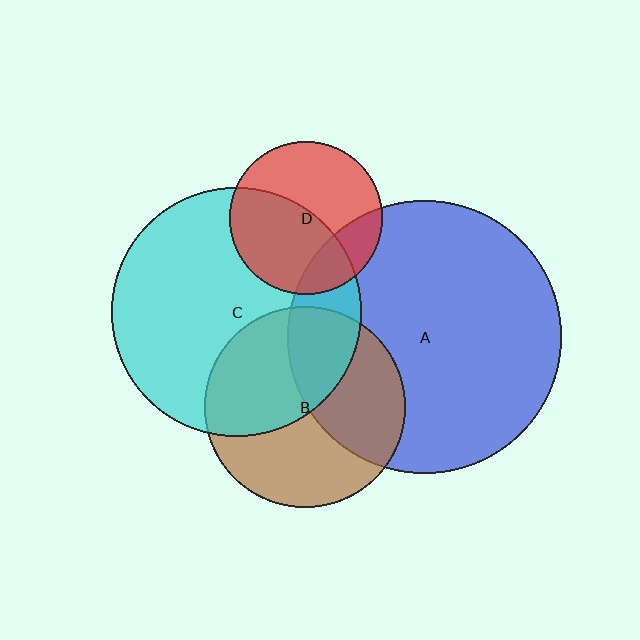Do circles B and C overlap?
Yes.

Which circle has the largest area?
Circle A (blue).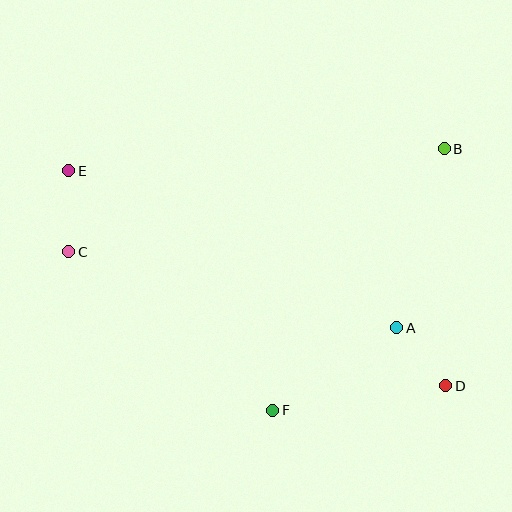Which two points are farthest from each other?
Points D and E are farthest from each other.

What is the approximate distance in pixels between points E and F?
The distance between E and F is approximately 314 pixels.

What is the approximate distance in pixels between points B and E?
The distance between B and E is approximately 376 pixels.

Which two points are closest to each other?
Points A and D are closest to each other.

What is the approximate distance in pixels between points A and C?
The distance between A and C is approximately 337 pixels.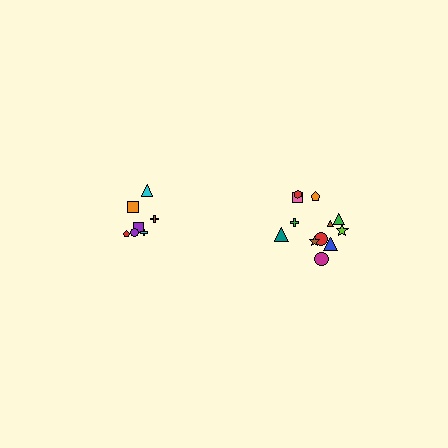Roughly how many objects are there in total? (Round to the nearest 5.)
Roughly 20 objects in total.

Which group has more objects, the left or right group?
The right group.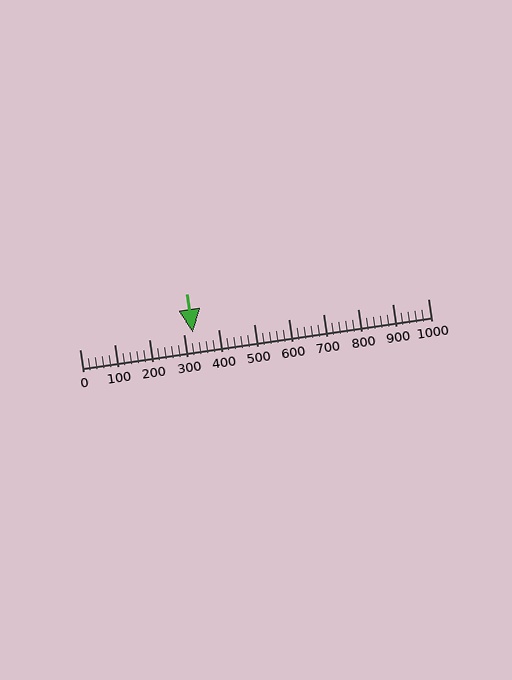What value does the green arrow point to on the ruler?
The green arrow points to approximately 326.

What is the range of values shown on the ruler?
The ruler shows values from 0 to 1000.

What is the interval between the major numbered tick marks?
The major tick marks are spaced 100 units apart.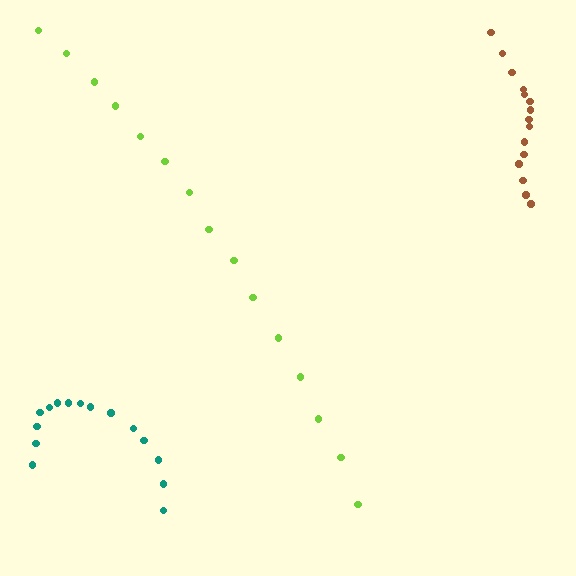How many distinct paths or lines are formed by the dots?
There are 3 distinct paths.